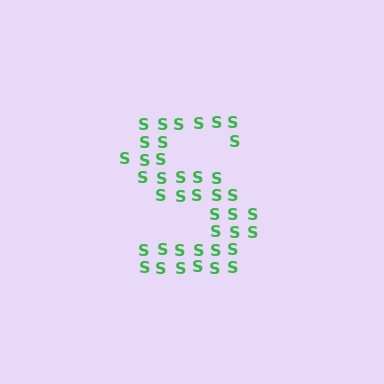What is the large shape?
The large shape is the letter S.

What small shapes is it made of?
It is made of small letter S's.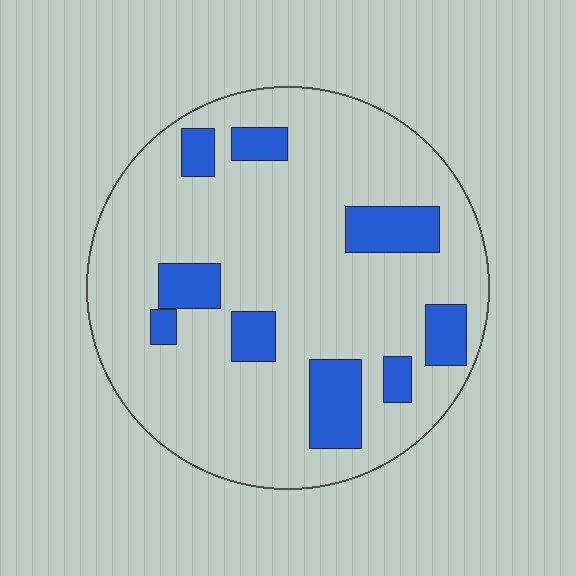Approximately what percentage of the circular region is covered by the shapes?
Approximately 20%.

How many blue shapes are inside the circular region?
9.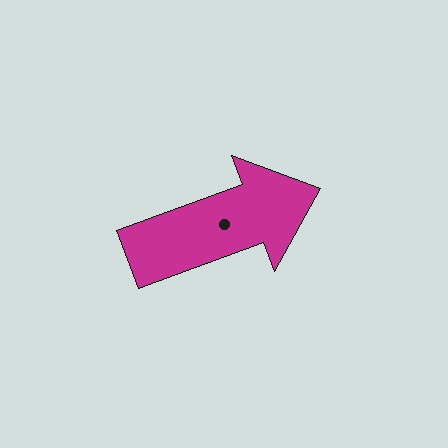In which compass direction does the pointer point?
East.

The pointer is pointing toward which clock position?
Roughly 2 o'clock.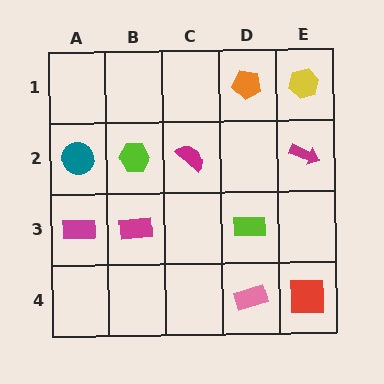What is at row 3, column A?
A magenta rectangle.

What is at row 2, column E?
A magenta arrow.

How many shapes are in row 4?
2 shapes.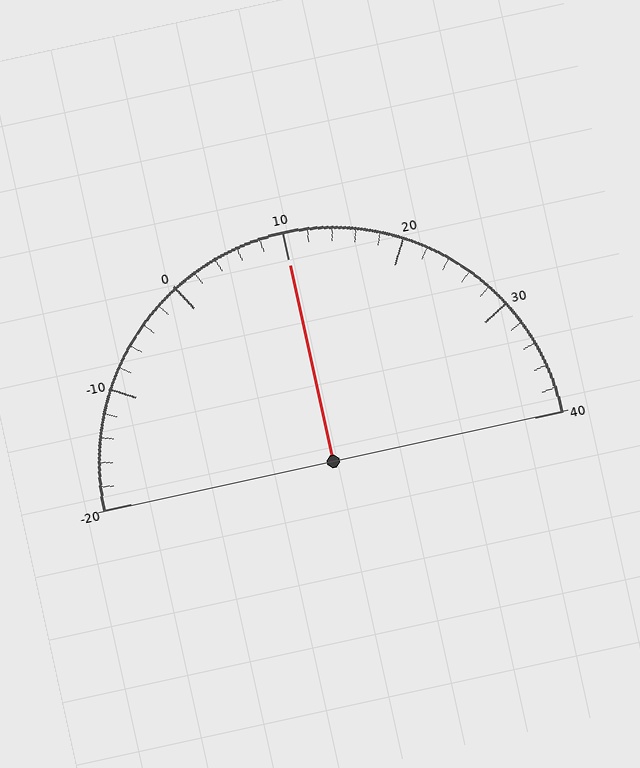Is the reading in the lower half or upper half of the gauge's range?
The reading is in the upper half of the range (-20 to 40).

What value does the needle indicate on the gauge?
The needle indicates approximately 10.